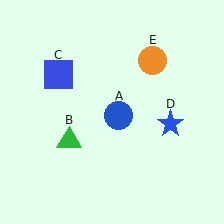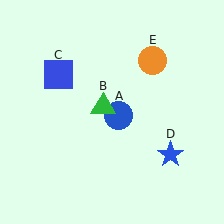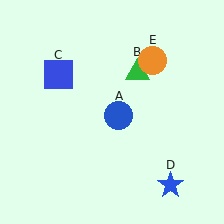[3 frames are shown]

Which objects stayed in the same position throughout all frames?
Blue circle (object A) and blue square (object C) and orange circle (object E) remained stationary.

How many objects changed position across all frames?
2 objects changed position: green triangle (object B), blue star (object D).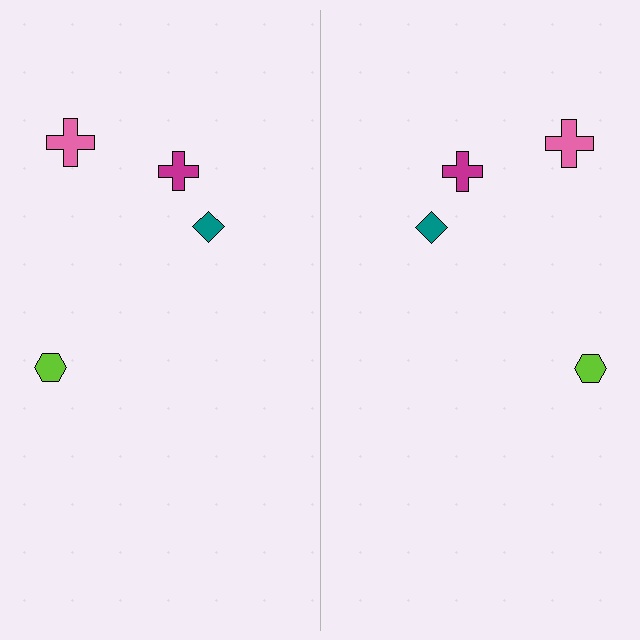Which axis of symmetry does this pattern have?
The pattern has a vertical axis of symmetry running through the center of the image.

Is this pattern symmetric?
Yes, this pattern has bilateral (reflection) symmetry.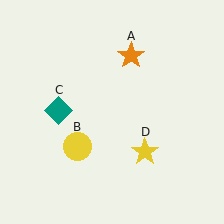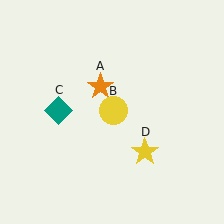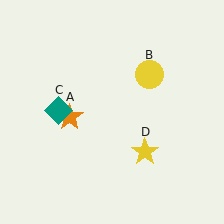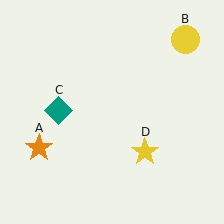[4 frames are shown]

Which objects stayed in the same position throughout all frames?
Teal diamond (object C) and yellow star (object D) remained stationary.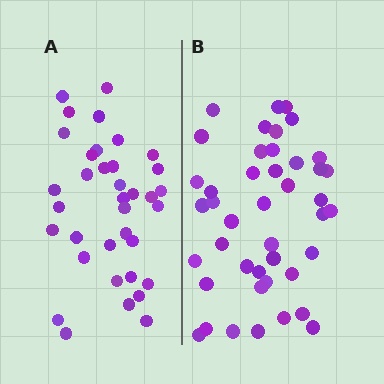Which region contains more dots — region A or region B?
Region B (the right region) has more dots.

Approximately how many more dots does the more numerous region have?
Region B has roughly 8 or so more dots than region A.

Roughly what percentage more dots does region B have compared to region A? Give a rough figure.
About 20% more.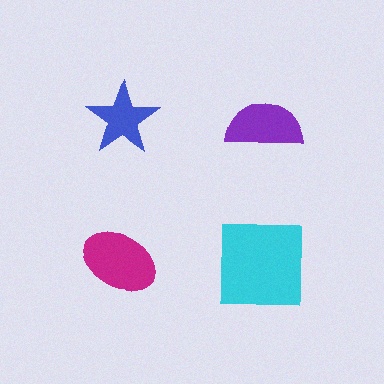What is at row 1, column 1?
A blue star.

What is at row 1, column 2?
A purple semicircle.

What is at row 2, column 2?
A cyan square.